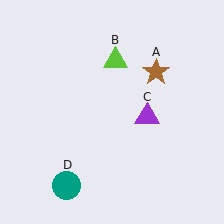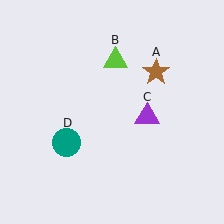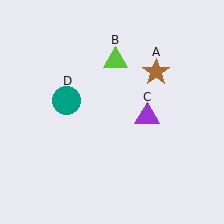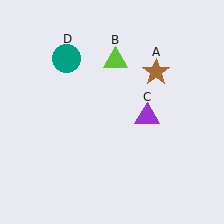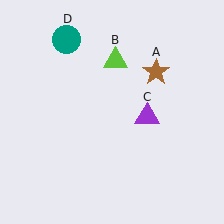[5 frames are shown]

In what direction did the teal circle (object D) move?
The teal circle (object D) moved up.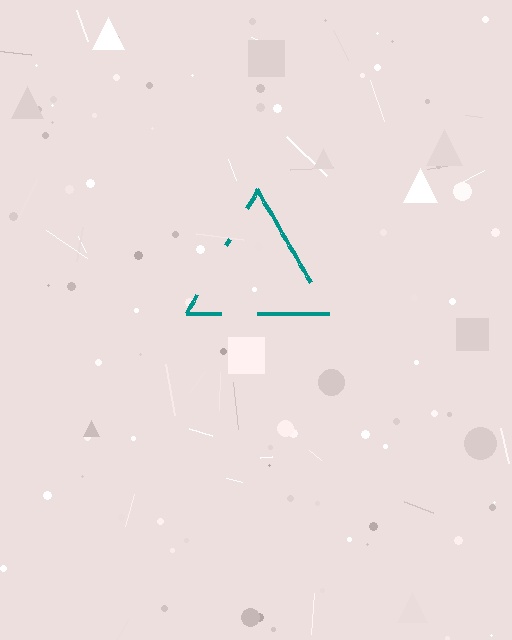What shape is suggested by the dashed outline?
The dashed outline suggests a triangle.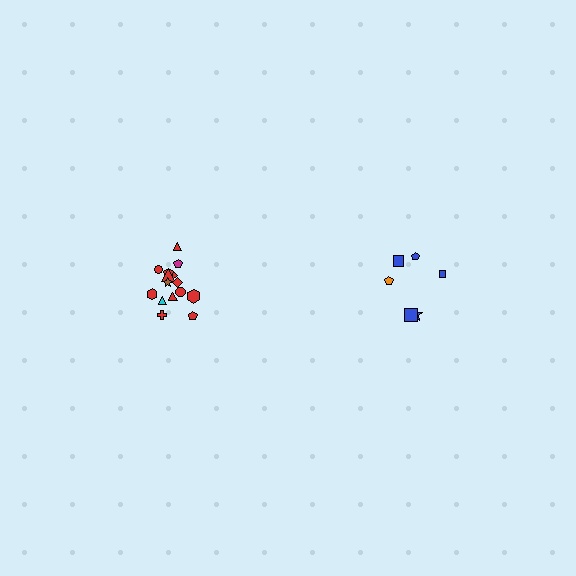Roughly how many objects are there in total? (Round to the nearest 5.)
Roughly 20 objects in total.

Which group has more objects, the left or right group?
The left group.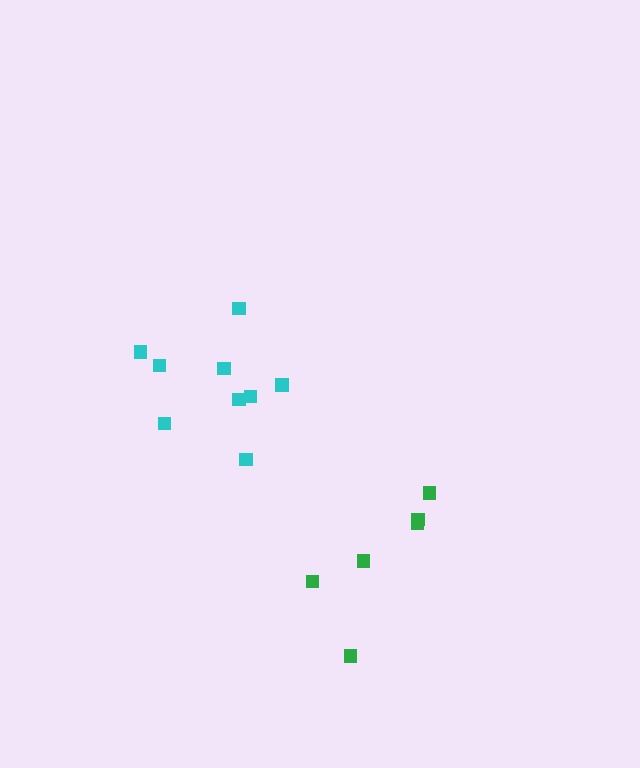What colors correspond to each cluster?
The clusters are colored: green, cyan.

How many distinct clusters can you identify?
There are 2 distinct clusters.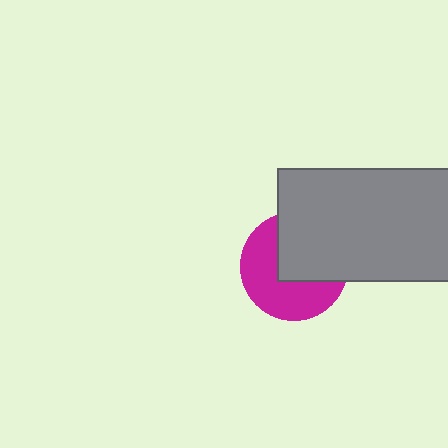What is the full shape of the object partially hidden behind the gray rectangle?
The partially hidden object is a magenta circle.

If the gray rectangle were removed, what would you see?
You would see the complete magenta circle.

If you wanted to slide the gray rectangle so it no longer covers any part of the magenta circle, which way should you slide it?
Slide it toward the upper-right — that is the most direct way to separate the two shapes.